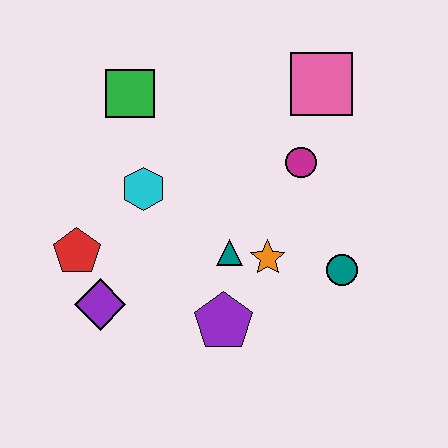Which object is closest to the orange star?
The teal triangle is closest to the orange star.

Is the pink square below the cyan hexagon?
No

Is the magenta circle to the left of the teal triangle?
No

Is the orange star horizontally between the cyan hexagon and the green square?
No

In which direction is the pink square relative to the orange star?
The pink square is above the orange star.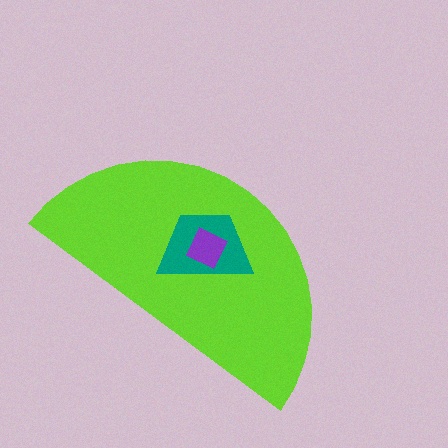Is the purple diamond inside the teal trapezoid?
Yes.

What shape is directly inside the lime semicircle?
The teal trapezoid.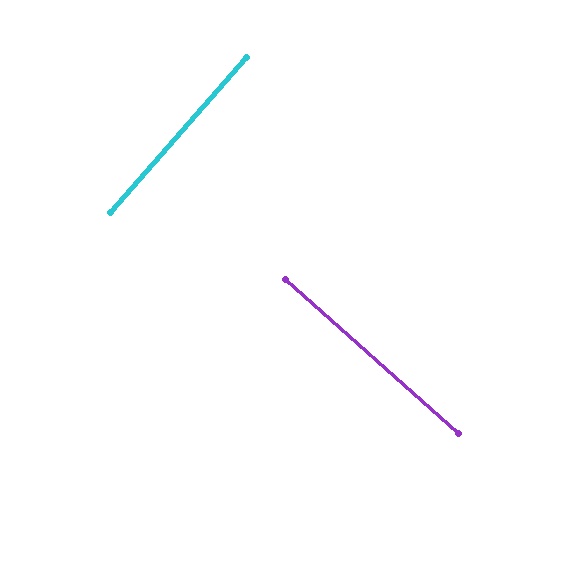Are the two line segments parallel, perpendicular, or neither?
Perpendicular — they meet at approximately 90°.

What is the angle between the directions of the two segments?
Approximately 90 degrees.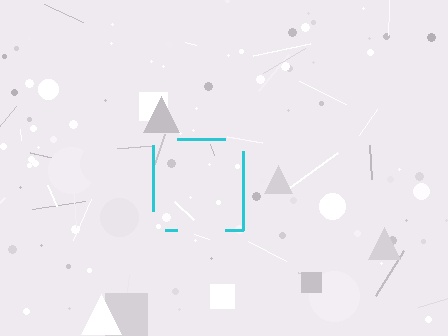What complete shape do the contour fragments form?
The contour fragments form a square.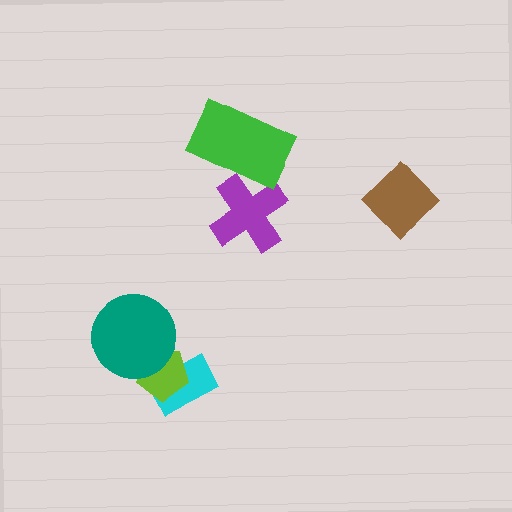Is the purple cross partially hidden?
Yes, it is partially covered by another shape.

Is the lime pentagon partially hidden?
Yes, it is partially covered by another shape.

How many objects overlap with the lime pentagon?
2 objects overlap with the lime pentagon.